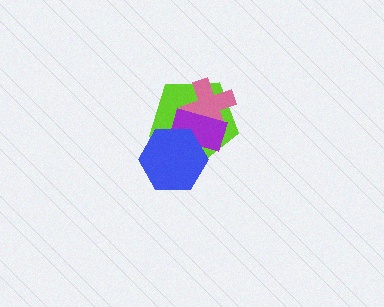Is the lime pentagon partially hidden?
Yes, it is partially covered by another shape.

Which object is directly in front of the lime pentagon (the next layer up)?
The pink cross is directly in front of the lime pentagon.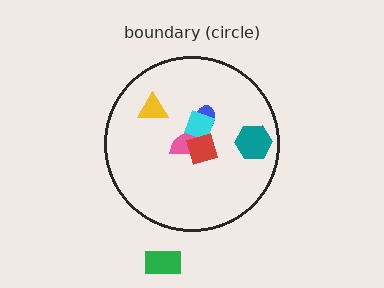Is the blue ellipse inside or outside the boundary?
Inside.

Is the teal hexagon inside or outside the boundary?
Inside.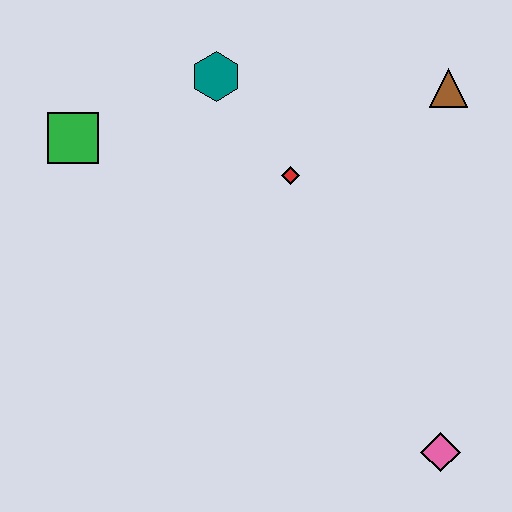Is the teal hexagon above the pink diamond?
Yes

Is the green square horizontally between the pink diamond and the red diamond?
No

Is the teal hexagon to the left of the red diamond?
Yes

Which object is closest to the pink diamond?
The red diamond is closest to the pink diamond.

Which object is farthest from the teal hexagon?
The pink diamond is farthest from the teal hexagon.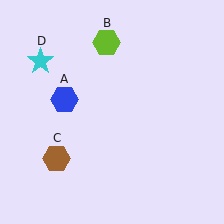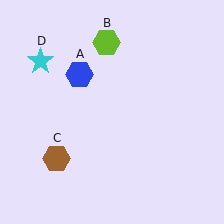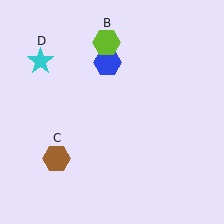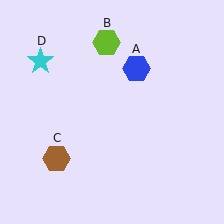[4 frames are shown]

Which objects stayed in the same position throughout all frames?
Lime hexagon (object B) and brown hexagon (object C) and cyan star (object D) remained stationary.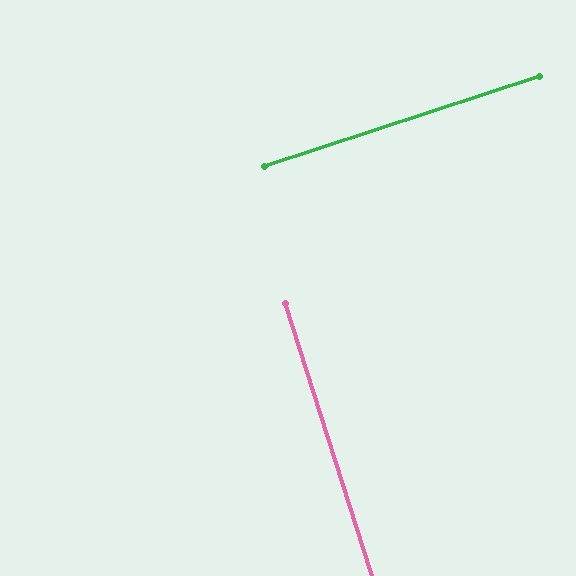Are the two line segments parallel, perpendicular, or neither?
Perpendicular — they meet at approximately 89°.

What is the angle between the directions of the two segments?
Approximately 89 degrees.